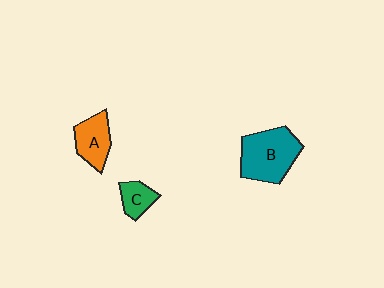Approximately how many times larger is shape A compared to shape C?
Approximately 1.5 times.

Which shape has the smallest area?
Shape C (green).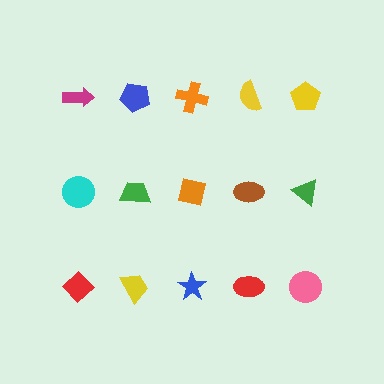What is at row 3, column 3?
A blue star.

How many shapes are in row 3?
5 shapes.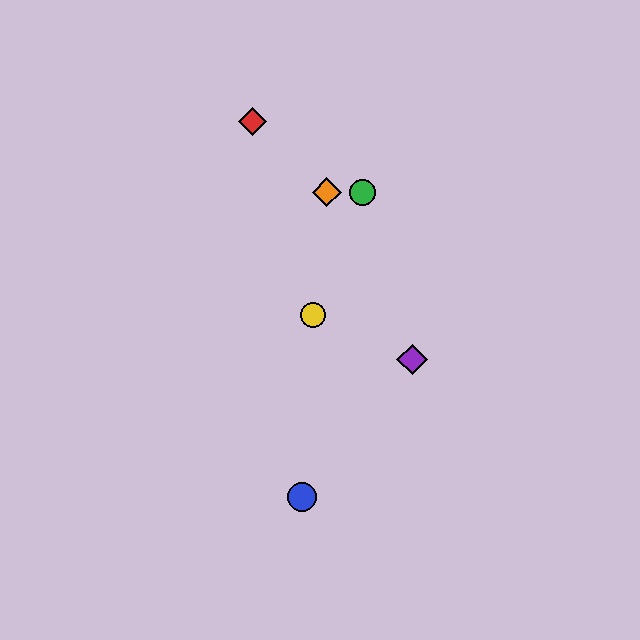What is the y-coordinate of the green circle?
The green circle is at y≈192.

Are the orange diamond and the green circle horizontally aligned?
Yes, both are at y≈192.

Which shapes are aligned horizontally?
The green circle, the orange diamond are aligned horizontally.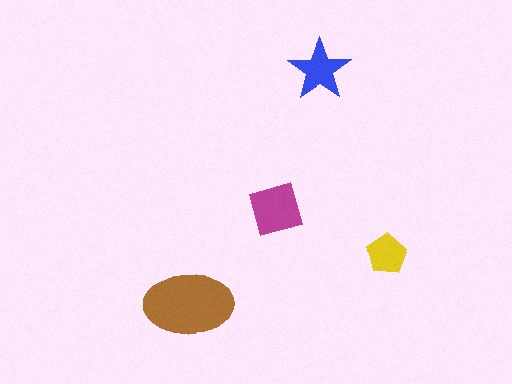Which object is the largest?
The brown ellipse.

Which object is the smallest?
The yellow pentagon.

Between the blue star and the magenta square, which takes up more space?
The magenta square.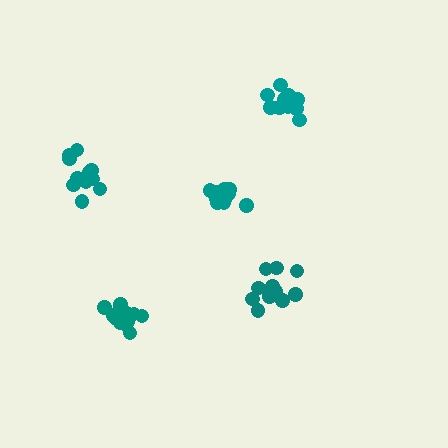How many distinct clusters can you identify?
There are 5 distinct clusters.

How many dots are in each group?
Group 1: 12 dots, Group 2: 11 dots, Group 3: 11 dots, Group 4: 12 dots, Group 5: 12 dots (58 total).